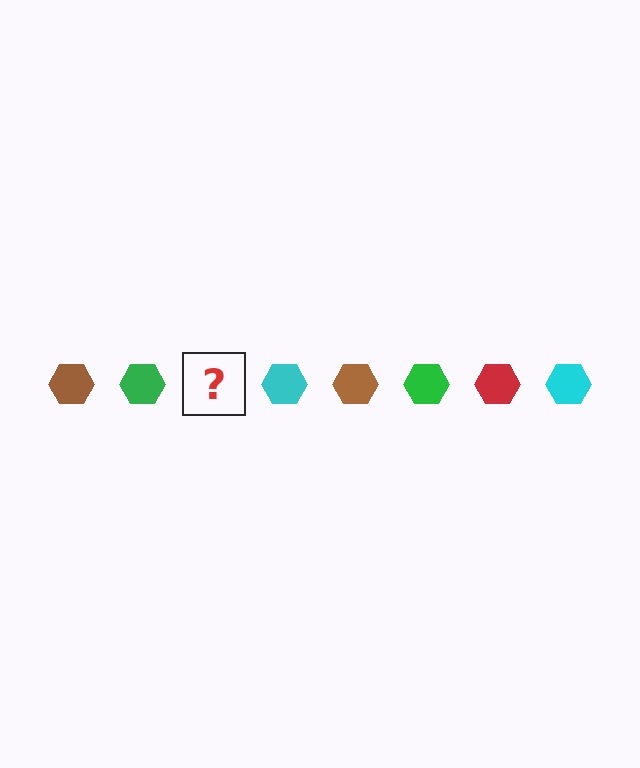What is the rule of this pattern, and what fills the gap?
The rule is that the pattern cycles through brown, green, red, cyan hexagons. The gap should be filled with a red hexagon.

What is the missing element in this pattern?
The missing element is a red hexagon.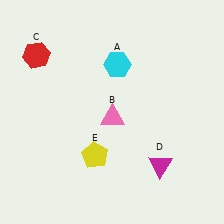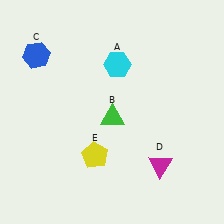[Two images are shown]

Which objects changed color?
B changed from pink to green. C changed from red to blue.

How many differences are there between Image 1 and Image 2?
There are 2 differences between the two images.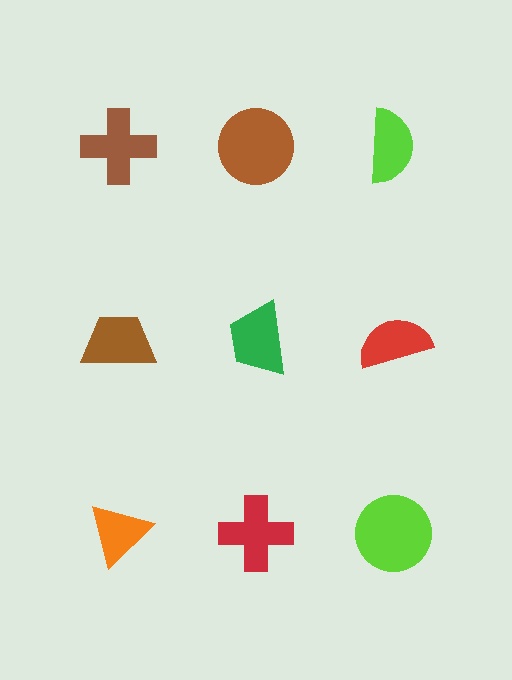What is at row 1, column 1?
A brown cross.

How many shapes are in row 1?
3 shapes.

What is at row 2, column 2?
A green trapezoid.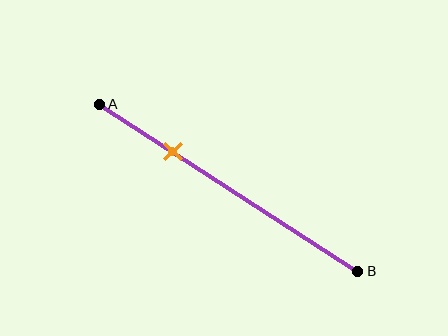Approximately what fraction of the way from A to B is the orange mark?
The orange mark is approximately 30% of the way from A to B.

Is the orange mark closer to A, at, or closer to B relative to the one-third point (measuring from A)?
The orange mark is closer to point A than the one-third point of segment AB.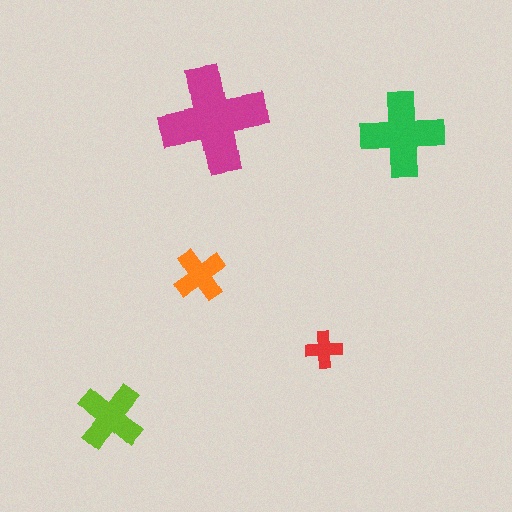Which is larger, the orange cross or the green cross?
The green one.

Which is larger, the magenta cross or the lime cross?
The magenta one.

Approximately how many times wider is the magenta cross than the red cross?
About 3 times wider.